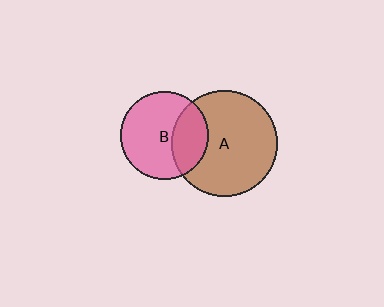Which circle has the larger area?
Circle A (brown).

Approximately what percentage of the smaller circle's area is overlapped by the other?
Approximately 30%.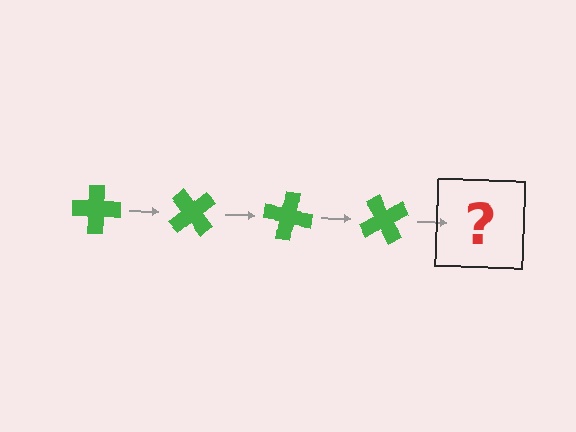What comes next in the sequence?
The next element should be a green cross rotated 200 degrees.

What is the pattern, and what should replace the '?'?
The pattern is that the cross rotates 50 degrees each step. The '?' should be a green cross rotated 200 degrees.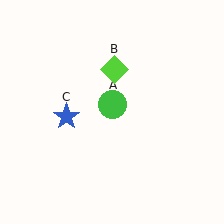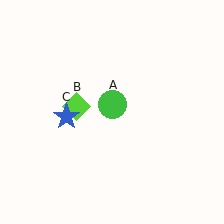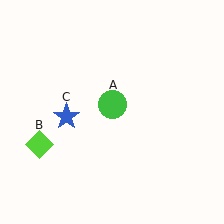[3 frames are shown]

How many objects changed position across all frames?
1 object changed position: lime diamond (object B).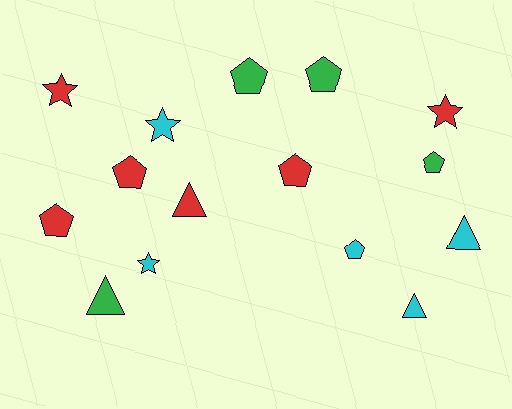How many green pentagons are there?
There are 3 green pentagons.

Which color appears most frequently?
Red, with 6 objects.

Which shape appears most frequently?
Pentagon, with 7 objects.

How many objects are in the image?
There are 15 objects.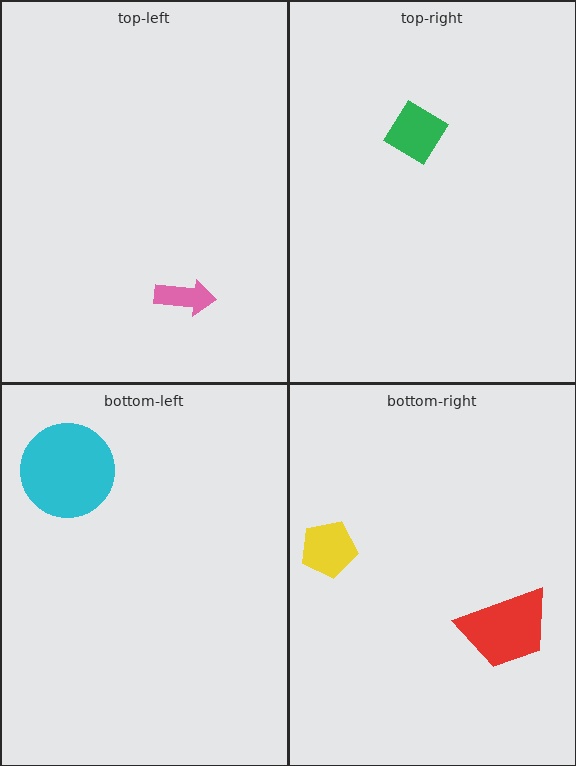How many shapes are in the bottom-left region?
1.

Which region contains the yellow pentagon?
The bottom-right region.